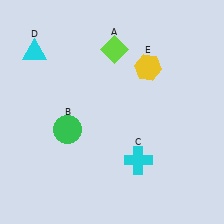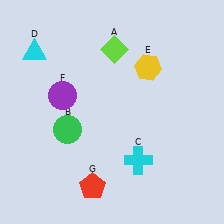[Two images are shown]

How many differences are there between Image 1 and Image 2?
There are 2 differences between the two images.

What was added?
A purple circle (F), a red pentagon (G) were added in Image 2.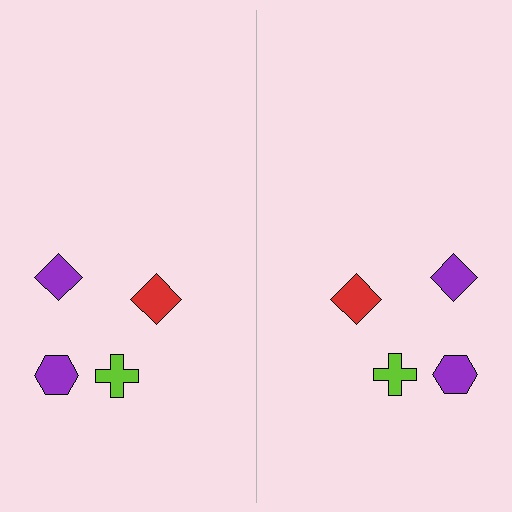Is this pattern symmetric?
Yes, this pattern has bilateral (reflection) symmetry.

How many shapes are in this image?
There are 8 shapes in this image.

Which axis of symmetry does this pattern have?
The pattern has a vertical axis of symmetry running through the center of the image.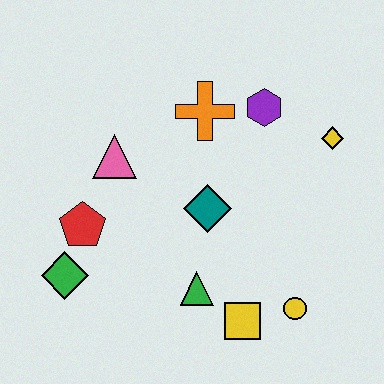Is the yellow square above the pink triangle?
No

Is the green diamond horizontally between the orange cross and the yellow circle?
No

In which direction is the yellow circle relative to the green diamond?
The yellow circle is to the right of the green diamond.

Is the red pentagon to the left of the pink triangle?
Yes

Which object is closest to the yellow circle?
The yellow square is closest to the yellow circle.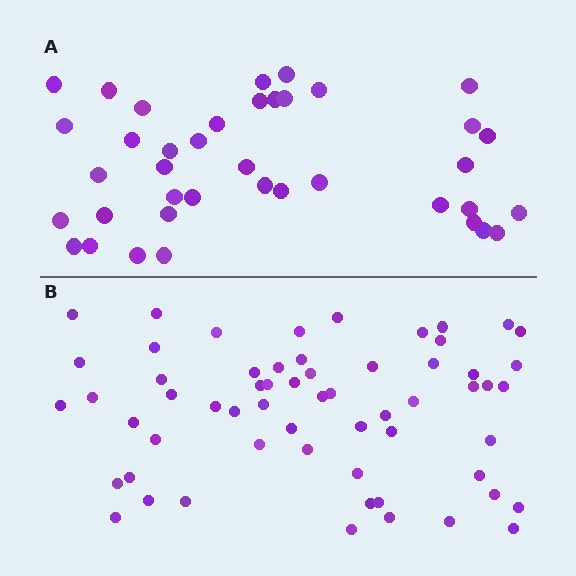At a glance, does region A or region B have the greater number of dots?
Region B (the bottom region) has more dots.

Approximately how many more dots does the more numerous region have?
Region B has approximately 20 more dots than region A.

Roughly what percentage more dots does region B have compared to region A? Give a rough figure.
About 55% more.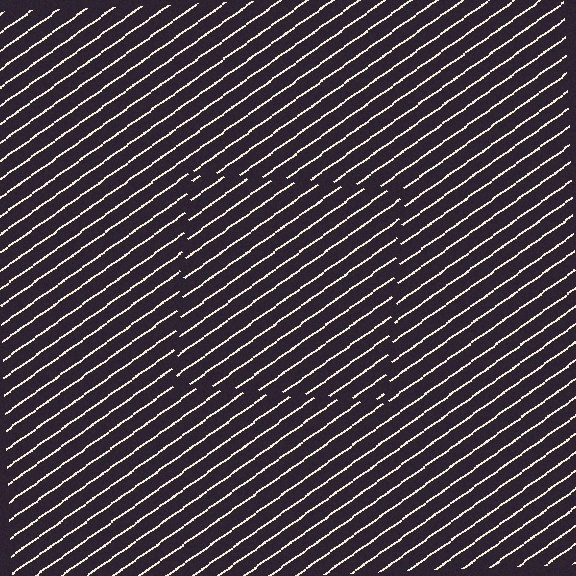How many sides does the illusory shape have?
4 sides — the line-ends trace a square.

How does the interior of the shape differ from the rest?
The interior of the shape contains the same grating, shifted by half a period — the contour is defined by the phase discontinuity where line-ends from the inner and outer gratings abut.